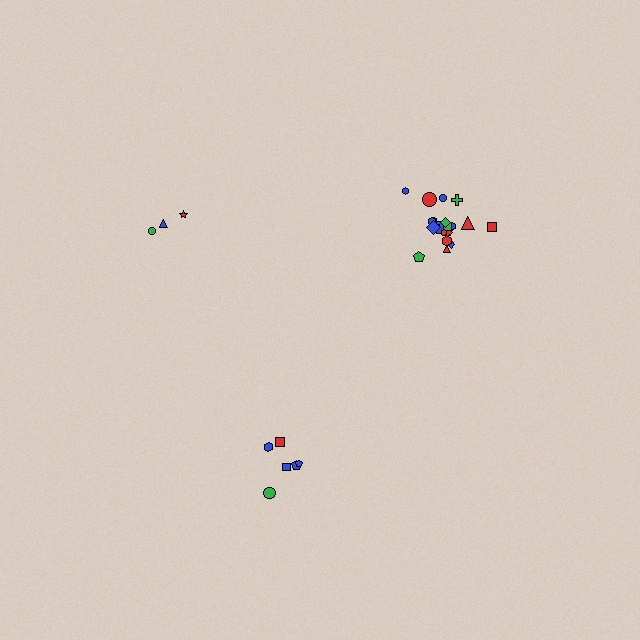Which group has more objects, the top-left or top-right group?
The top-right group.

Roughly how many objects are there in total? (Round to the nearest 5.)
Roughly 30 objects in total.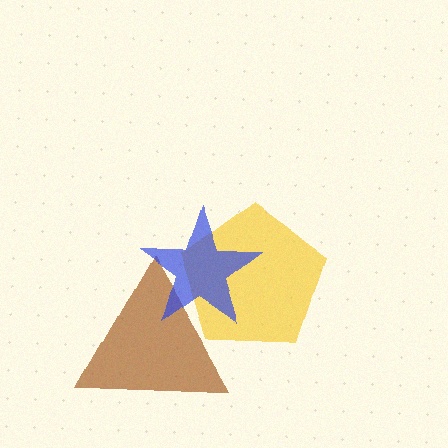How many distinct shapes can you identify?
There are 3 distinct shapes: a yellow pentagon, a brown triangle, a blue star.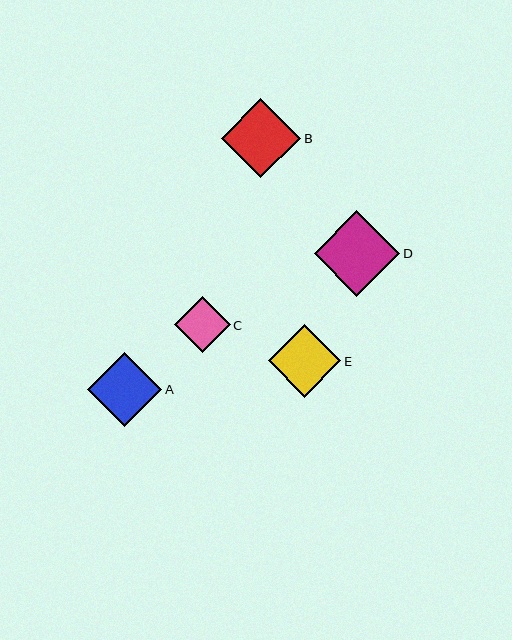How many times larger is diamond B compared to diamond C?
Diamond B is approximately 1.4 times the size of diamond C.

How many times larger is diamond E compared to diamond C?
Diamond E is approximately 1.3 times the size of diamond C.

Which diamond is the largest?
Diamond D is the largest with a size of approximately 86 pixels.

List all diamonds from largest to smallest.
From largest to smallest: D, B, A, E, C.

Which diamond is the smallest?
Diamond C is the smallest with a size of approximately 56 pixels.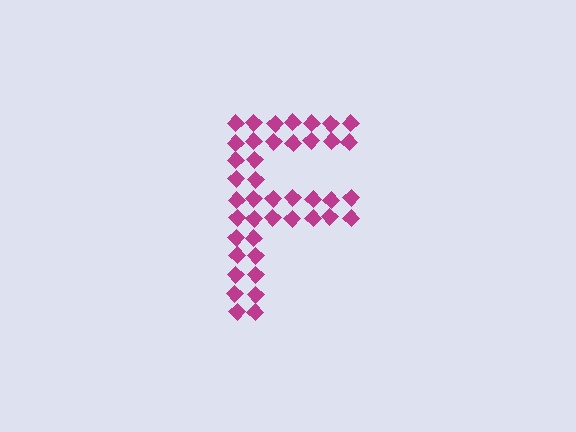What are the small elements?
The small elements are diamonds.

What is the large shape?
The large shape is the letter F.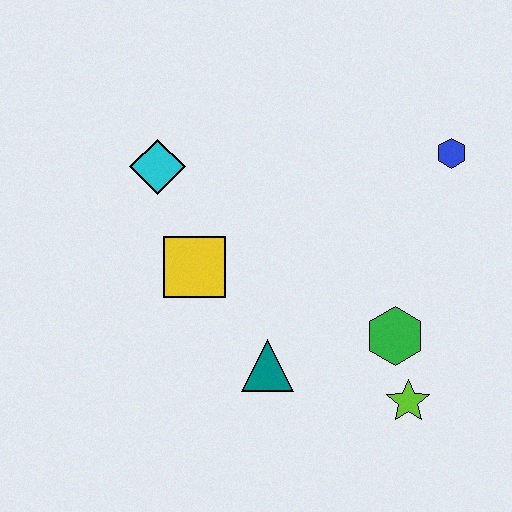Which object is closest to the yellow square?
The cyan diamond is closest to the yellow square.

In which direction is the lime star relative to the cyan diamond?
The lime star is to the right of the cyan diamond.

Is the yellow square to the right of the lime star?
No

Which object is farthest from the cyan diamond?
The lime star is farthest from the cyan diamond.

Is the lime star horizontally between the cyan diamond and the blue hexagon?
Yes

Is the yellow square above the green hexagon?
Yes